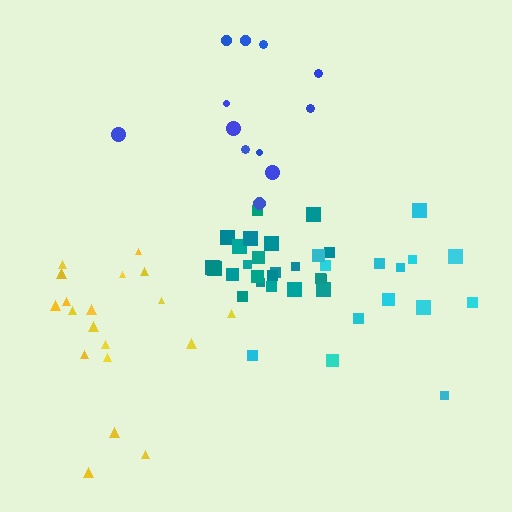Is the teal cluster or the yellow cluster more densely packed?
Teal.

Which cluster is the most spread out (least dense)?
Blue.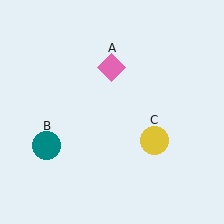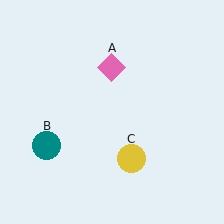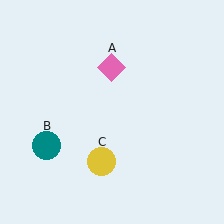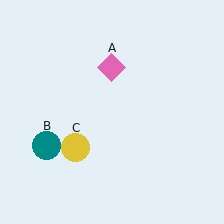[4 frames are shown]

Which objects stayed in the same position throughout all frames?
Pink diamond (object A) and teal circle (object B) remained stationary.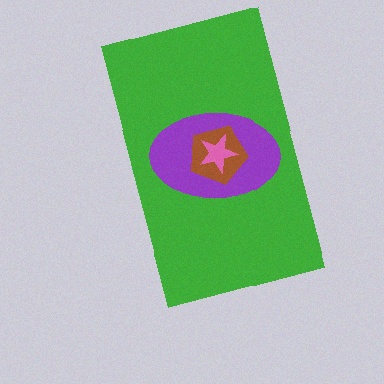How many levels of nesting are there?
4.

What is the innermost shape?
The pink star.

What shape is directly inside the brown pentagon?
The pink star.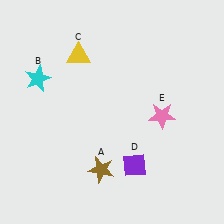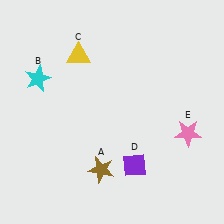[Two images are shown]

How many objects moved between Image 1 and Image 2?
1 object moved between the two images.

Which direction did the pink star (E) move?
The pink star (E) moved right.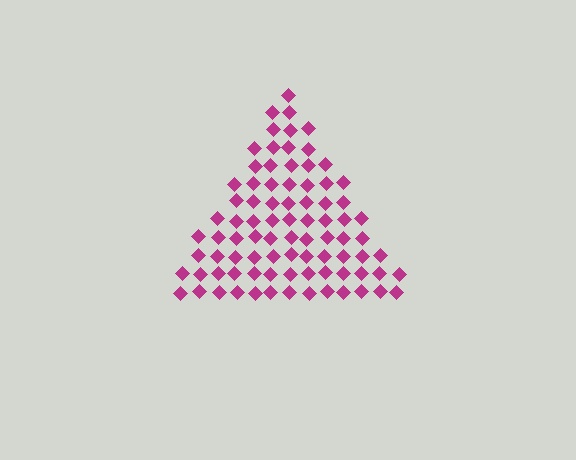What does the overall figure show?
The overall figure shows a triangle.